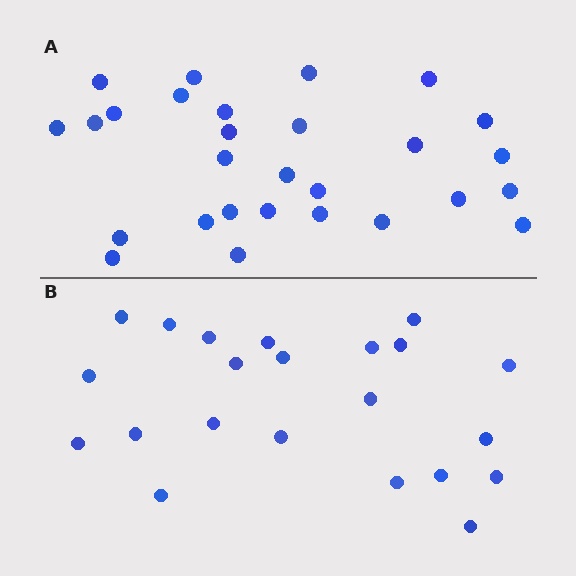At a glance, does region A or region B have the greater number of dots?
Region A (the top region) has more dots.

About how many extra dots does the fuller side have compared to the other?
Region A has about 6 more dots than region B.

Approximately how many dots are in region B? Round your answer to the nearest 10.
About 20 dots. (The exact count is 22, which rounds to 20.)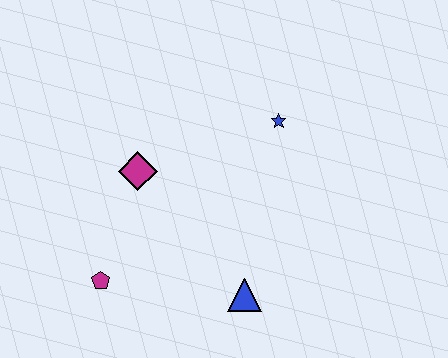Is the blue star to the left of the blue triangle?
No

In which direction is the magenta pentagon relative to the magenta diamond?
The magenta pentagon is below the magenta diamond.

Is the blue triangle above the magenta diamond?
No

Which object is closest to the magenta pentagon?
The magenta diamond is closest to the magenta pentagon.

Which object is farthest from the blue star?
The magenta pentagon is farthest from the blue star.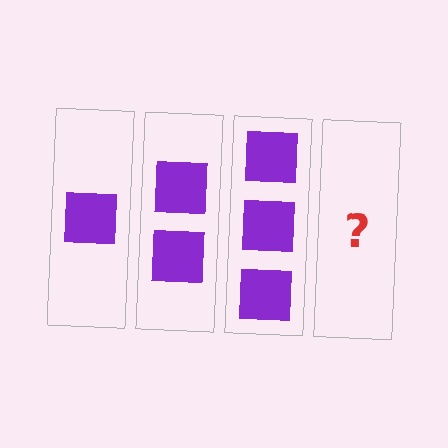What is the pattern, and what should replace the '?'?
The pattern is that each step adds one more square. The '?' should be 4 squares.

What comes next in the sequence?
The next element should be 4 squares.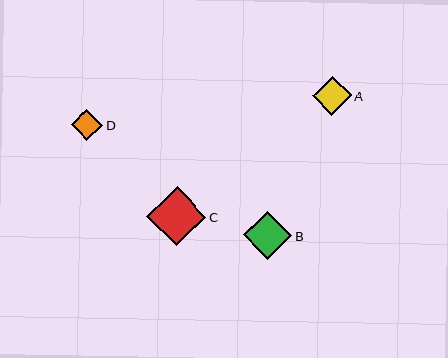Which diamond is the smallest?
Diamond D is the smallest with a size of approximately 31 pixels.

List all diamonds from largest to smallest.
From largest to smallest: C, B, A, D.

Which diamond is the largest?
Diamond C is the largest with a size of approximately 60 pixels.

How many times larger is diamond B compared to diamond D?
Diamond B is approximately 1.5 times the size of diamond D.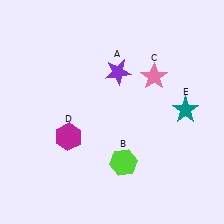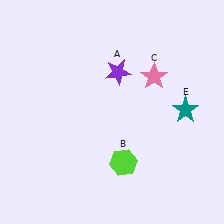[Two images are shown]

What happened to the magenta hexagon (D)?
The magenta hexagon (D) was removed in Image 2. It was in the bottom-left area of Image 1.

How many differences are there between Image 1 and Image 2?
There is 1 difference between the two images.